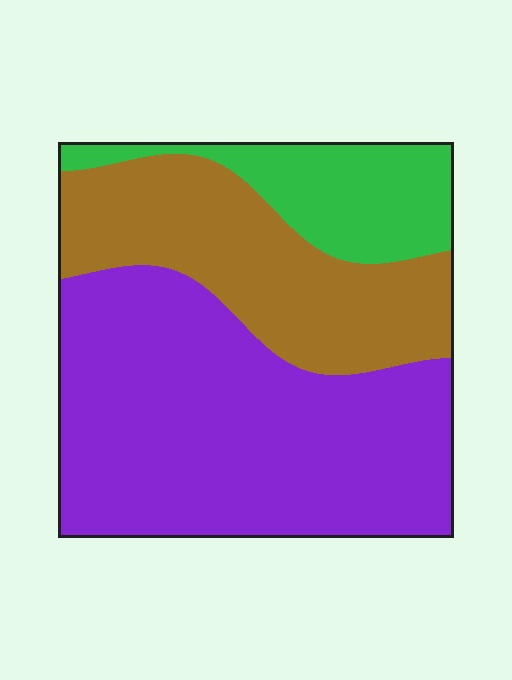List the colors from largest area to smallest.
From largest to smallest: purple, brown, green.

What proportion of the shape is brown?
Brown covers roughly 30% of the shape.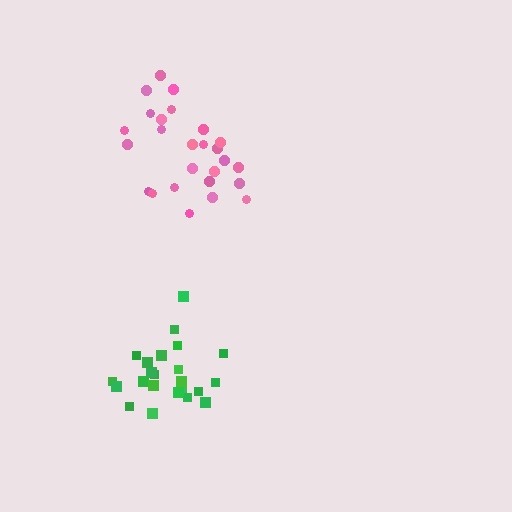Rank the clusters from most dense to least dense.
green, pink.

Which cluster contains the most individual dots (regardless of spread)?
Pink (26).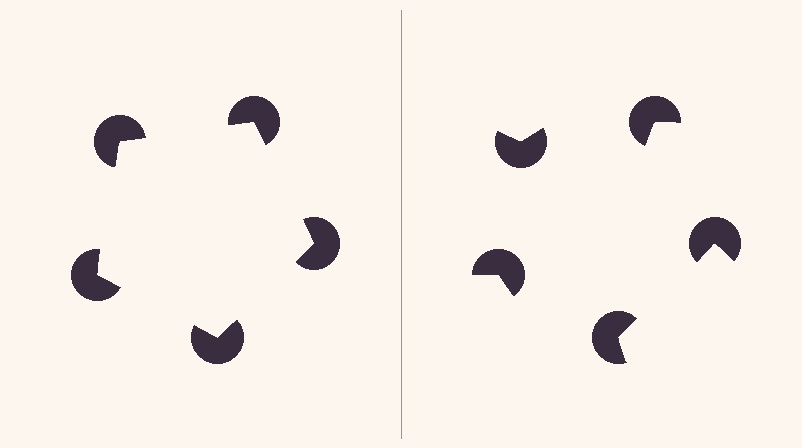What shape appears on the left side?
An illusory pentagon.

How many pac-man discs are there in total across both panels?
10 — 5 on each side.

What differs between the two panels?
The pac-man discs are positioned identically on both sides; only the wedge orientations differ. On the left they align to a pentagon; on the right they are misaligned.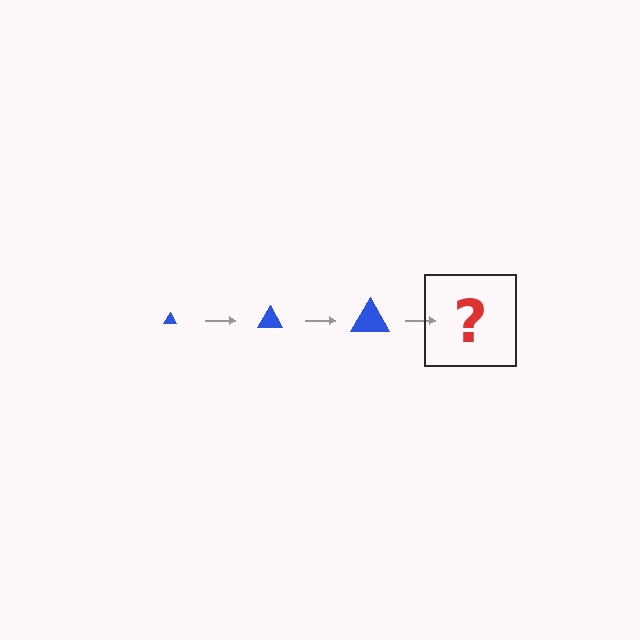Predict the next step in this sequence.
The next step is a blue triangle, larger than the previous one.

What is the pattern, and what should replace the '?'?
The pattern is that the triangle gets progressively larger each step. The '?' should be a blue triangle, larger than the previous one.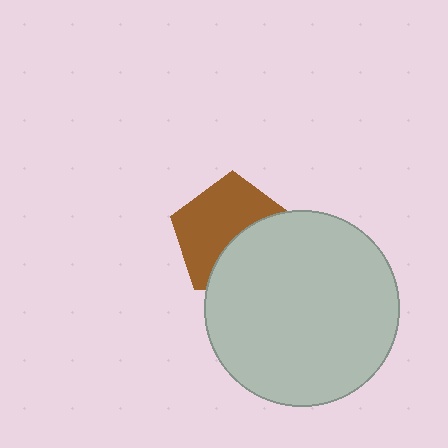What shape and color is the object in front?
The object in front is a light gray circle.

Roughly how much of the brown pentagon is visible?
About half of it is visible (roughly 58%).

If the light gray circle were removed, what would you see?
You would see the complete brown pentagon.